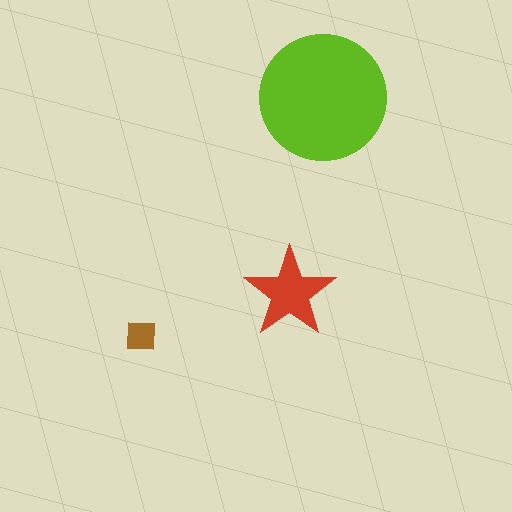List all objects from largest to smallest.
The lime circle, the red star, the brown square.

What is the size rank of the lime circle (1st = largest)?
1st.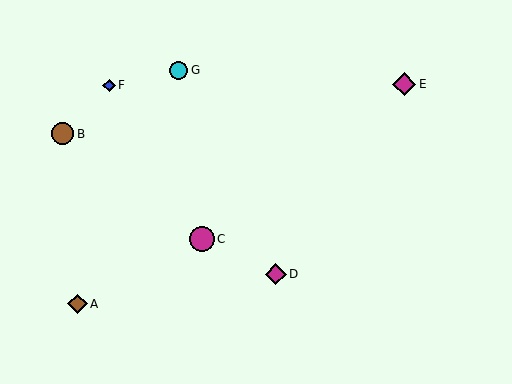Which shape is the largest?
The magenta circle (labeled C) is the largest.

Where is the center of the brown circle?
The center of the brown circle is at (63, 134).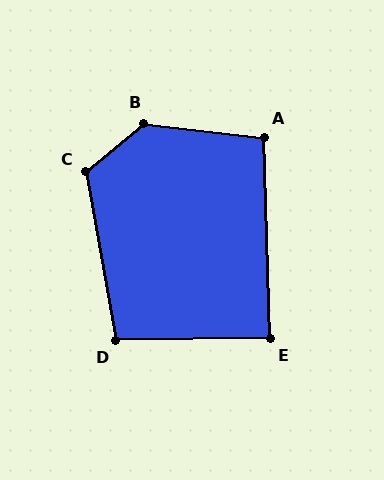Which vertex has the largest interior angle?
B, at approximately 134 degrees.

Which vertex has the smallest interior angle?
E, at approximately 89 degrees.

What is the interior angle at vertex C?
Approximately 120 degrees (obtuse).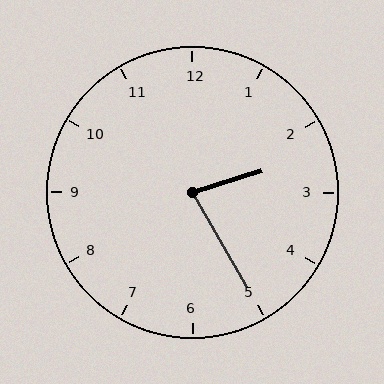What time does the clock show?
2:25.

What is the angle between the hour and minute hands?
Approximately 78 degrees.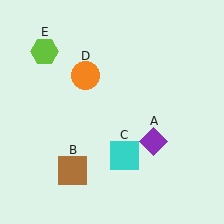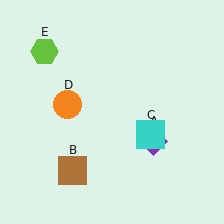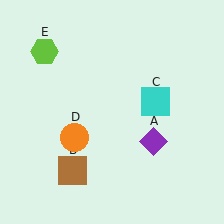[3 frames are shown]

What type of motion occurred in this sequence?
The cyan square (object C), orange circle (object D) rotated counterclockwise around the center of the scene.